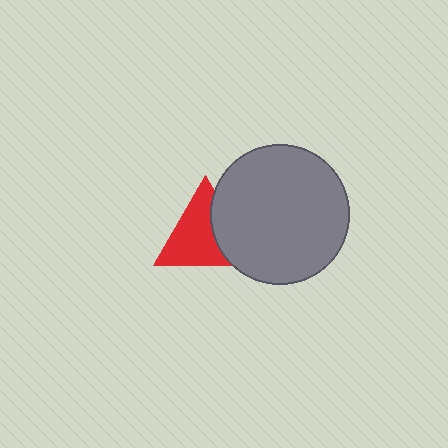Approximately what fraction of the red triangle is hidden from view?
Roughly 34% of the red triangle is hidden behind the gray circle.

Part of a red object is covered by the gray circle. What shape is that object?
It is a triangle.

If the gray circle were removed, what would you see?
You would see the complete red triangle.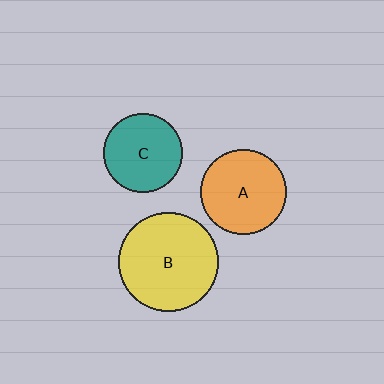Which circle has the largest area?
Circle B (yellow).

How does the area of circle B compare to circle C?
Approximately 1.6 times.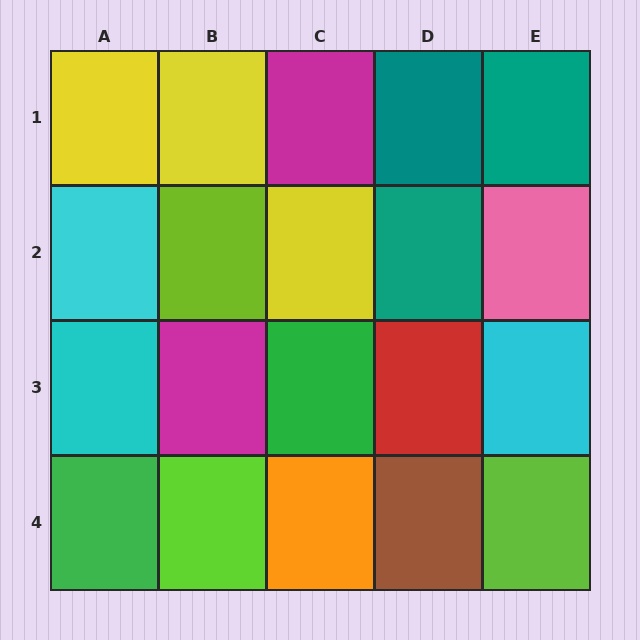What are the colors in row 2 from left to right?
Cyan, lime, yellow, teal, pink.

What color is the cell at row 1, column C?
Magenta.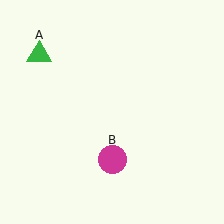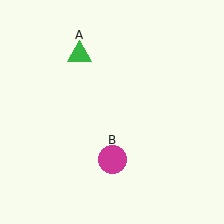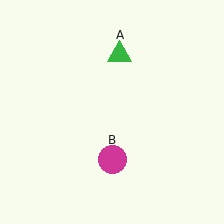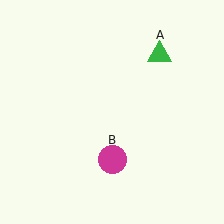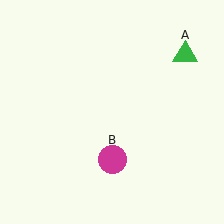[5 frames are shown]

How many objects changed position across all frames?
1 object changed position: green triangle (object A).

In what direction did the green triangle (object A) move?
The green triangle (object A) moved right.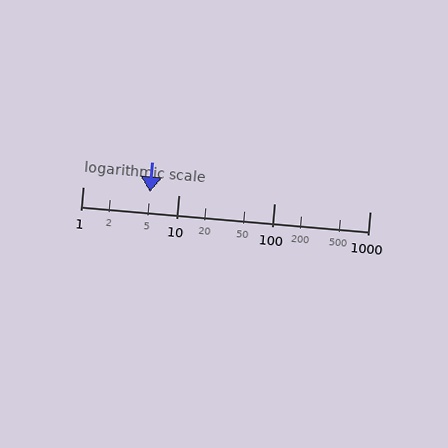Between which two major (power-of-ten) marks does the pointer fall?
The pointer is between 1 and 10.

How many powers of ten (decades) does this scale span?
The scale spans 3 decades, from 1 to 1000.